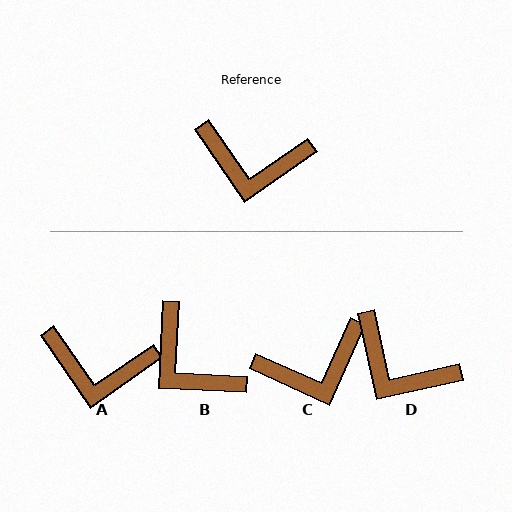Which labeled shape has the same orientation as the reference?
A.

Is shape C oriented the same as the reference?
No, it is off by about 31 degrees.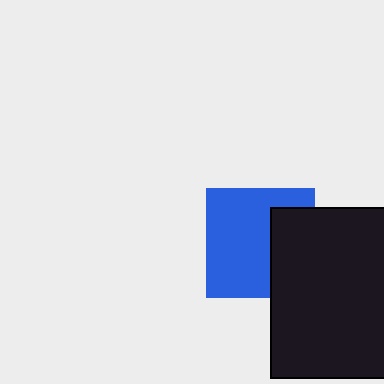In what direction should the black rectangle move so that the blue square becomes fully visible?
The black rectangle should move right. That is the shortest direction to clear the overlap and leave the blue square fully visible.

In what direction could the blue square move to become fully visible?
The blue square could move left. That would shift it out from behind the black rectangle entirely.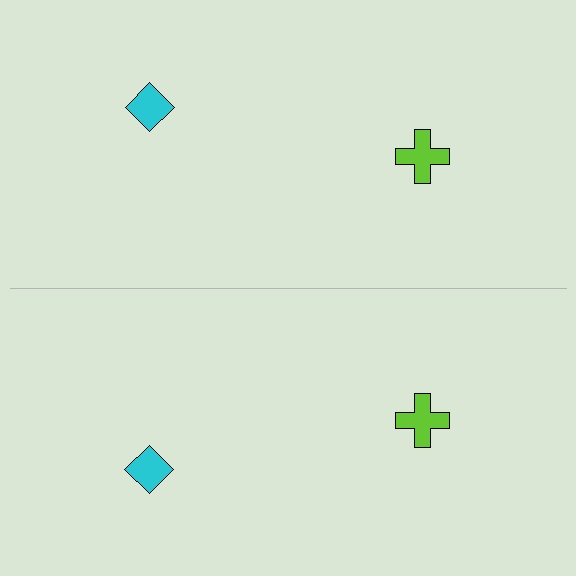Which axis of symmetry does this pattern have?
The pattern has a horizontal axis of symmetry running through the center of the image.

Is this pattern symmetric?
Yes, this pattern has bilateral (reflection) symmetry.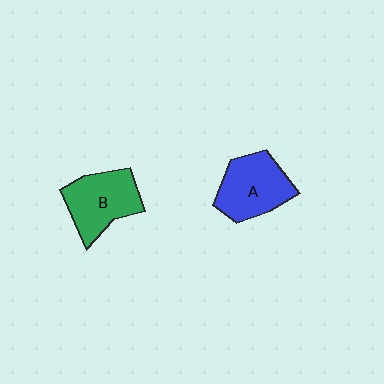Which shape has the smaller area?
Shape B (green).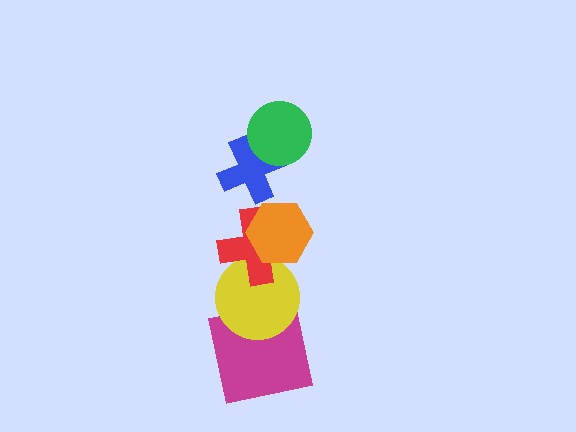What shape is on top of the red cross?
The orange hexagon is on top of the red cross.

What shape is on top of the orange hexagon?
The blue cross is on top of the orange hexagon.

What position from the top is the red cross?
The red cross is 4th from the top.